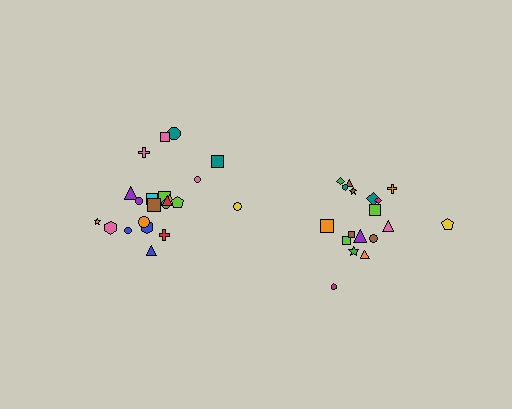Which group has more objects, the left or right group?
The left group.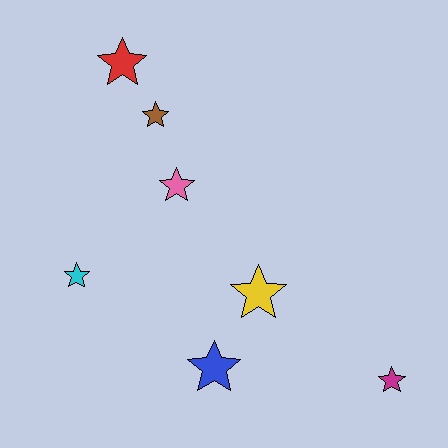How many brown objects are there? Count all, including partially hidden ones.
There is 1 brown object.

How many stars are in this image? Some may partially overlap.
There are 7 stars.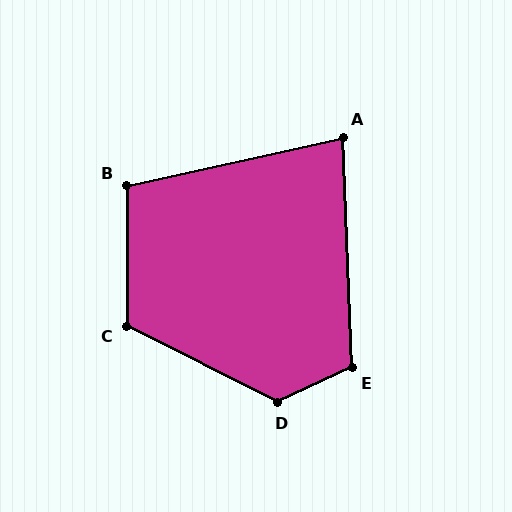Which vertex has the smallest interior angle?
A, at approximately 80 degrees.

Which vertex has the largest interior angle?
D, at approximately 129 degrees.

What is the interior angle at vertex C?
Approximately 116 degrees (obtuse).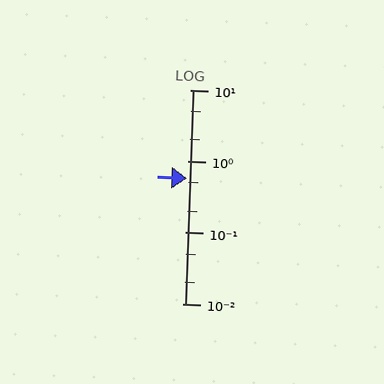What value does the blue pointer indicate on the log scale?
The pointer indicates approximately 0.57.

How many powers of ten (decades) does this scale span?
The scale spans 3 decades, from 0.01 to 10.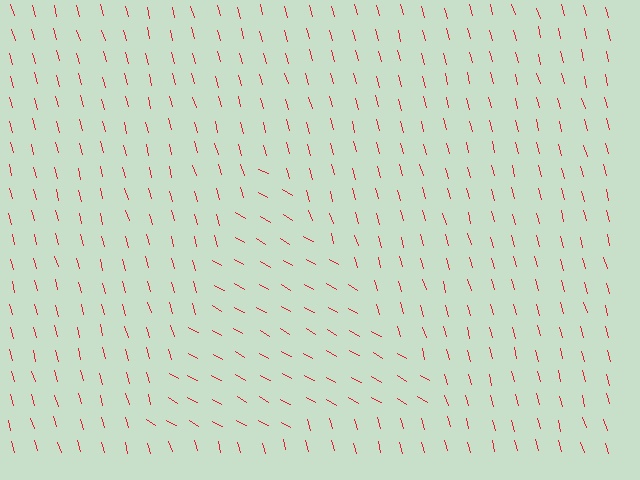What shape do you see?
I see a triangle.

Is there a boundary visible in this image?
Yes, there is a texture boundary formed by a change in line orientation.